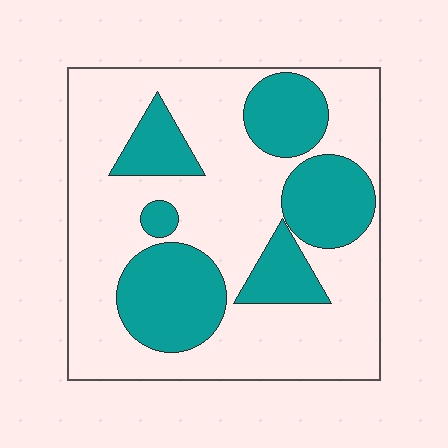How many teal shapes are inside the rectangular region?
6.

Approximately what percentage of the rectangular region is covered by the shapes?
Approximately 35%.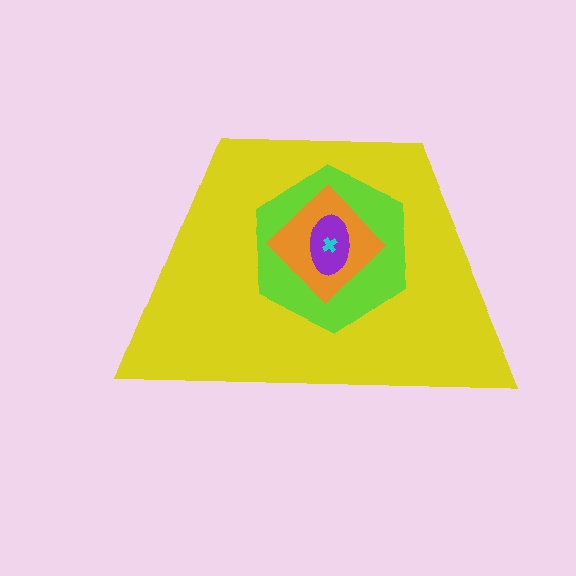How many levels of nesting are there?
5.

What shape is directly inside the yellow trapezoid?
The lime hexagon.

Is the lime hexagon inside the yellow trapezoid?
Yes.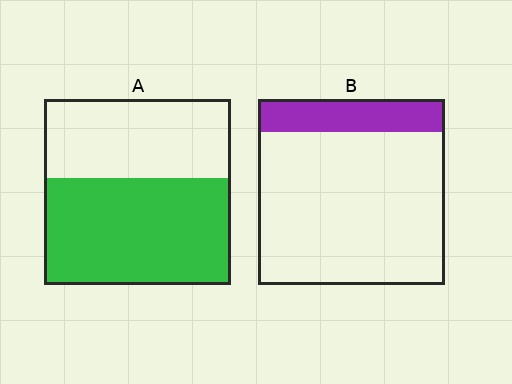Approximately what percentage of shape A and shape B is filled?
A is approximately 60% and B is approximately 20%.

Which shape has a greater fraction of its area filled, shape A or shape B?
Shape A.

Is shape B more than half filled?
No.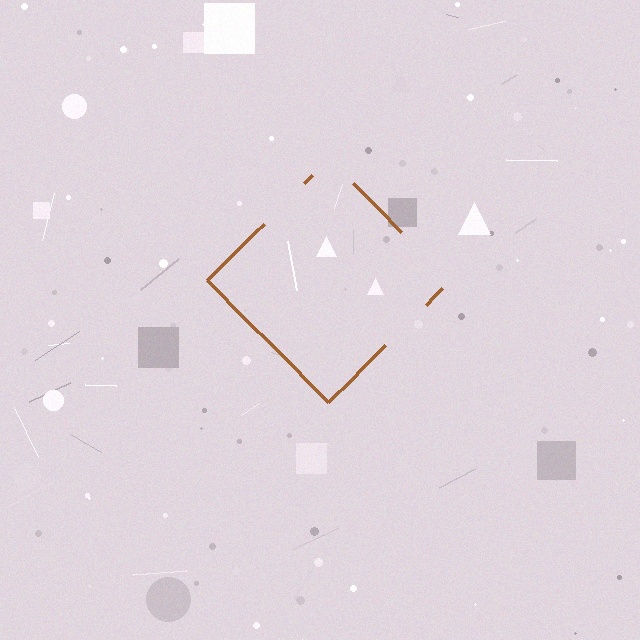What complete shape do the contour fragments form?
The contour fragments form a diamond.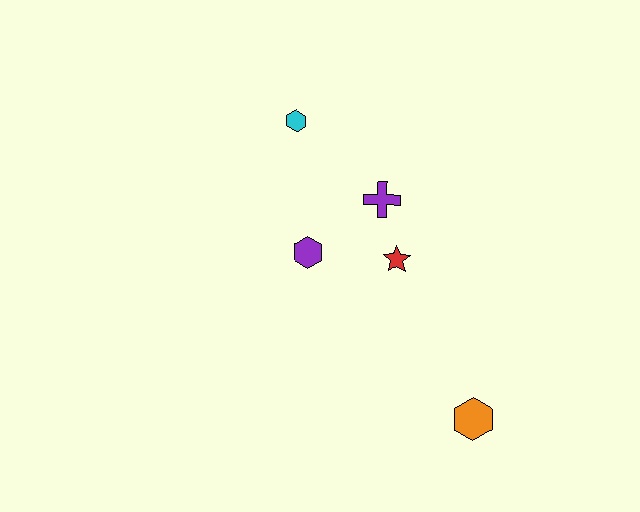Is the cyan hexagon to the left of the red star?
Yes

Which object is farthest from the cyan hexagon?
The orange hexagon is farthest from the cyan hexagon.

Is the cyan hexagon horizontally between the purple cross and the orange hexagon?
No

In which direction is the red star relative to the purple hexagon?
The red star is to the right of the purple hexagon.